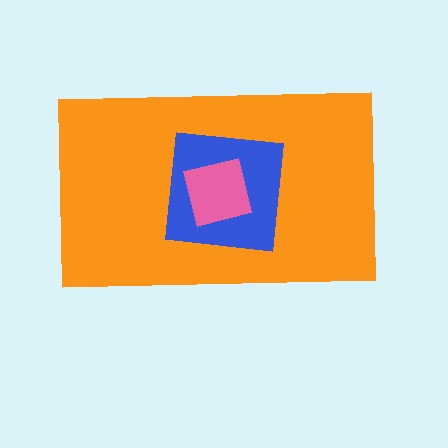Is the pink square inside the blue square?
Yes.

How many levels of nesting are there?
3.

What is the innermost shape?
The pink square.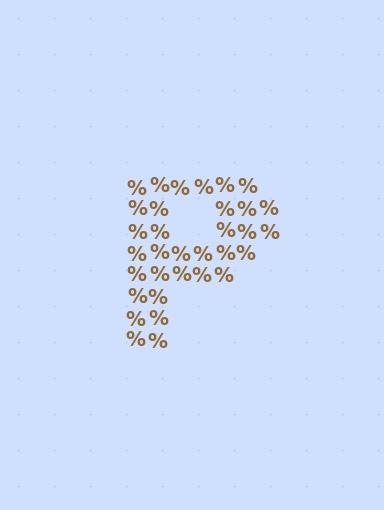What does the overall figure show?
The overall figure shows the letter P.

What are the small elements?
The small elements are percent signs.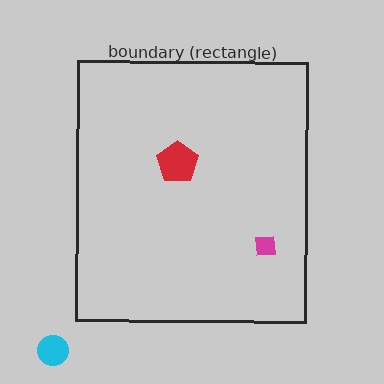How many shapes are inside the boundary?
2 inside, 1 outside.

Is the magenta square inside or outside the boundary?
Inside.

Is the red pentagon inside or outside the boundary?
Inside.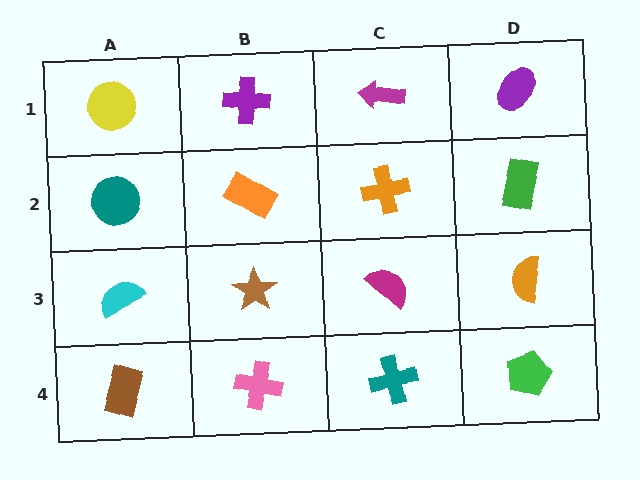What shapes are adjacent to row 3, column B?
An orange rectangle (row 2, column B), a pink cross (row 4, column B), a cyan semicircle (row 3, column A), a magenta semicircle (row 3, column C).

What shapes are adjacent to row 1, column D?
A green rectangle (row 2, column D), a magenta arrow (row 1, column C).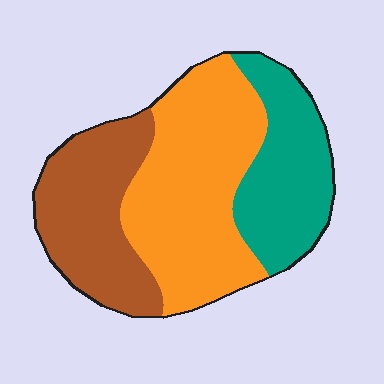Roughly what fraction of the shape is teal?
Teal takes up between a quarter and a half of the shape.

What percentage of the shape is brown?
Brown covers roughly 30% of the shape.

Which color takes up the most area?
Orange, at roughly 45%.